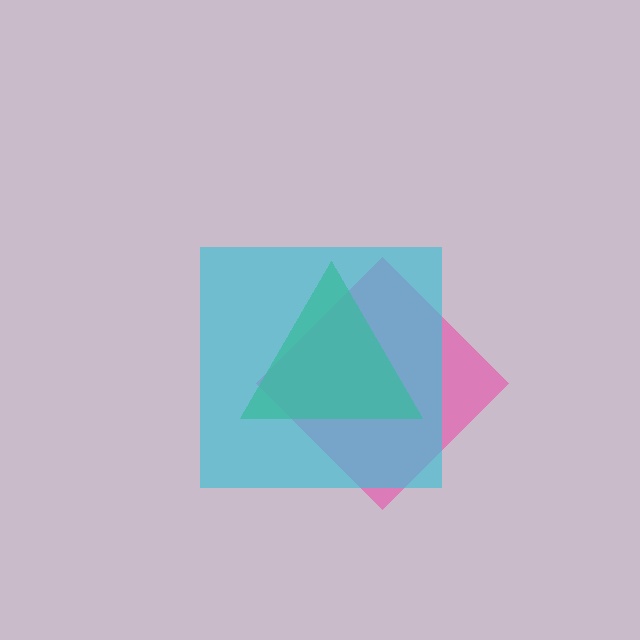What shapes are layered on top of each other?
The layered shapes are: a pink diamond, a green triangle, a cyan square.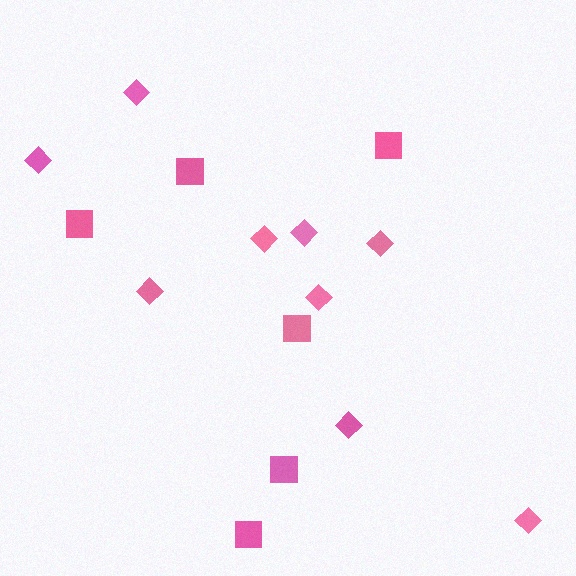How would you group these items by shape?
There are 2 groups: one group of diamonds (9) and one group of squares (6).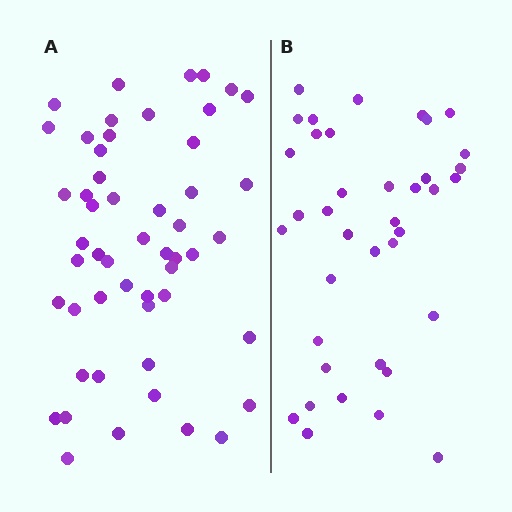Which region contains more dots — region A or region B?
Region A (the left region) has more dots.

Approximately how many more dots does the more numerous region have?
Region A has approximately 15 more dots than region B.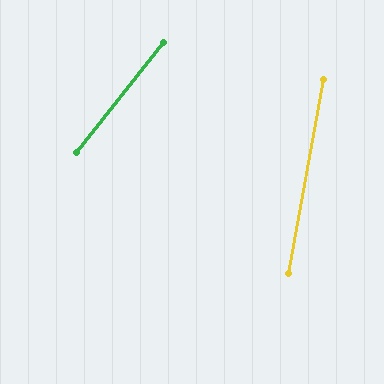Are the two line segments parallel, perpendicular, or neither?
Neither parallel nor perpendicular — they differ by about 28°.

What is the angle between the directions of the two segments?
Approximately 28 degrees.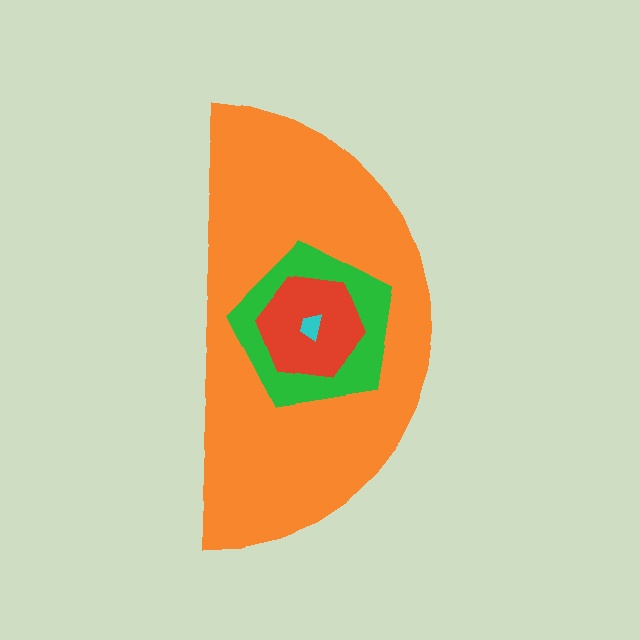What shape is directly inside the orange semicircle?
The green pentagon.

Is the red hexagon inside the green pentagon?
Yes.